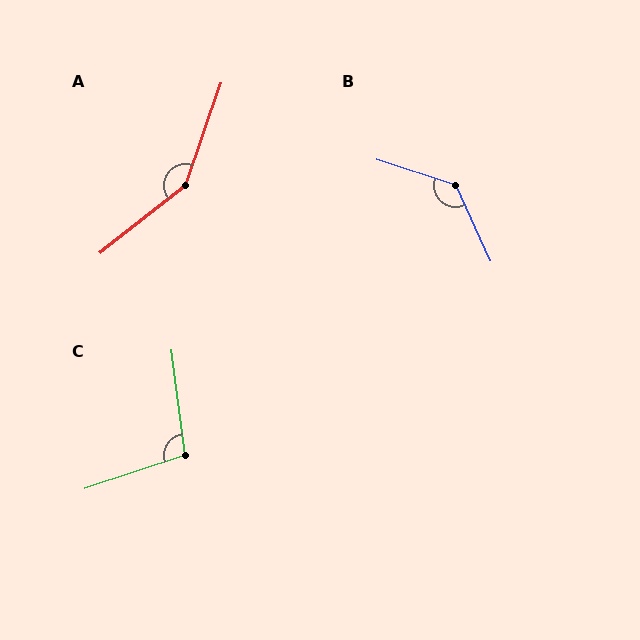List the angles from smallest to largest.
C (101°), B (132°), A (148°).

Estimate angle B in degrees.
Approximately 132 degrees.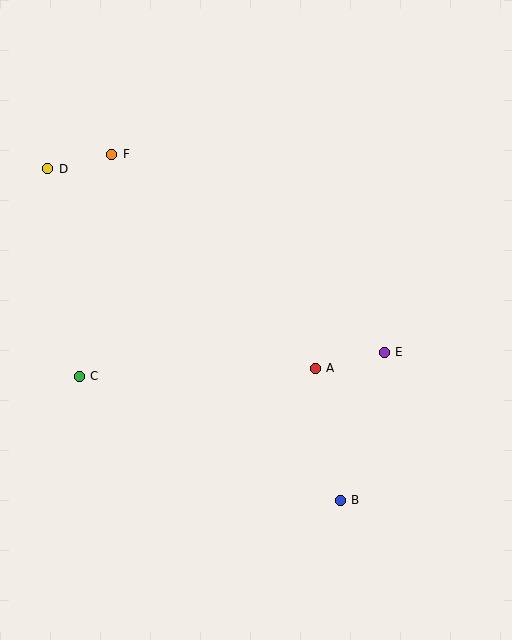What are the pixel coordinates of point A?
Point A is at (315, 368).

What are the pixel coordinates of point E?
Point E is at (384, 352).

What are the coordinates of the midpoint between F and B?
The midpoint between F and B is at (226, 327).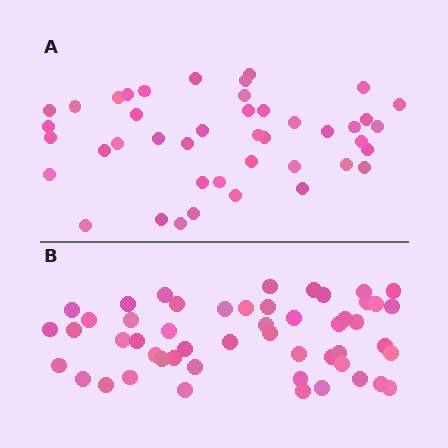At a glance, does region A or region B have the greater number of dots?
Region B (the bottom region) has more dots.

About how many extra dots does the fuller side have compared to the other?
Region B has roughly 8 or so more dots than region A.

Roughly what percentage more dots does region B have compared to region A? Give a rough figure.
About 20% more.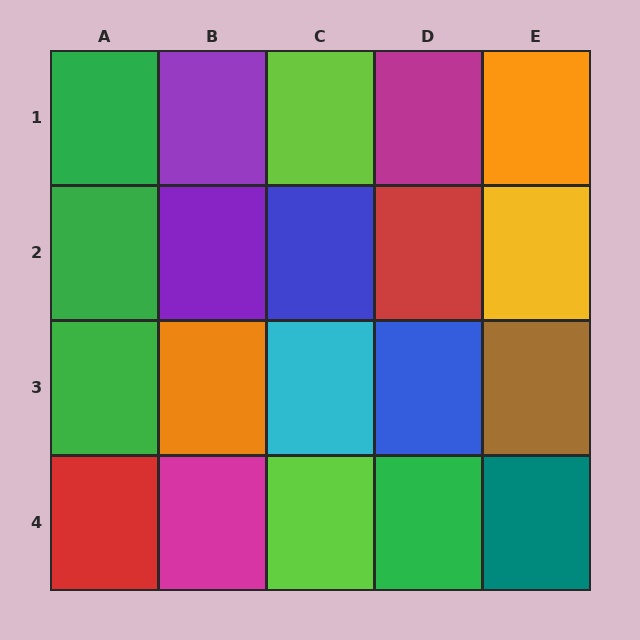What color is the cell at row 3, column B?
Orange.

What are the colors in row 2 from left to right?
Green, purple, blue, red, yellow.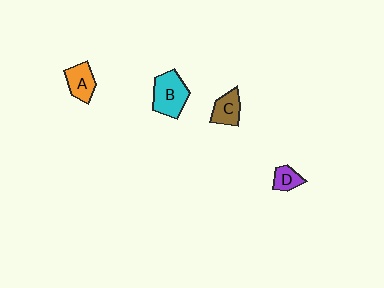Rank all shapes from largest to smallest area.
From largest to smallest: B (cyan), A (orange), C (brown), D (purple).